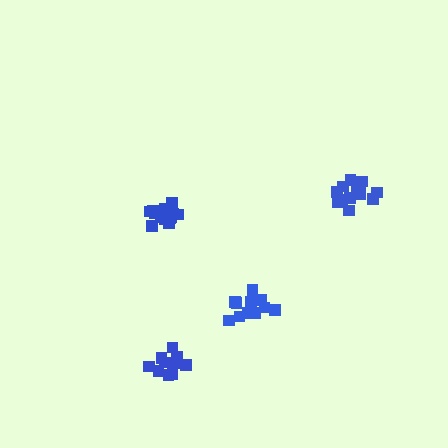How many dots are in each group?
Group 1: 13 dots, Group 2: 15 dots, Group 3: 10 dots, Group 4: 15 dots (53 total).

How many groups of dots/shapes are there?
There are 4 groups.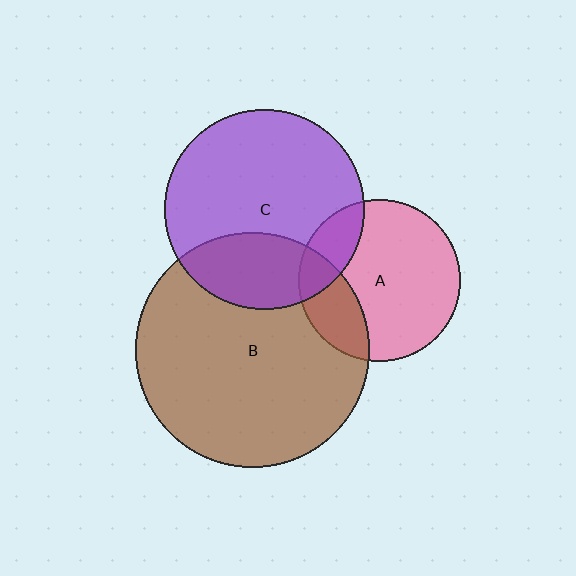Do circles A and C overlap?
Yes.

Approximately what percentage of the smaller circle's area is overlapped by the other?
Approximately 20%.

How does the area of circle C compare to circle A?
Approximately 1.5 times.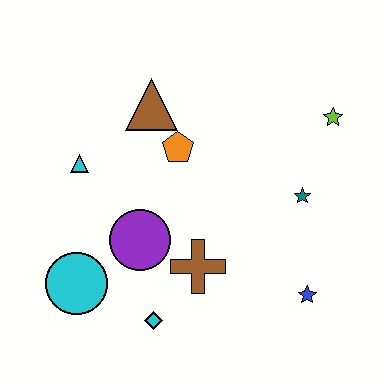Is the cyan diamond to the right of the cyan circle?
Yes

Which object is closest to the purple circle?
The brown cross is closest to the purple circle.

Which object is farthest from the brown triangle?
The blue star is farthest from the brown triangle.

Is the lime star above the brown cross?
Yes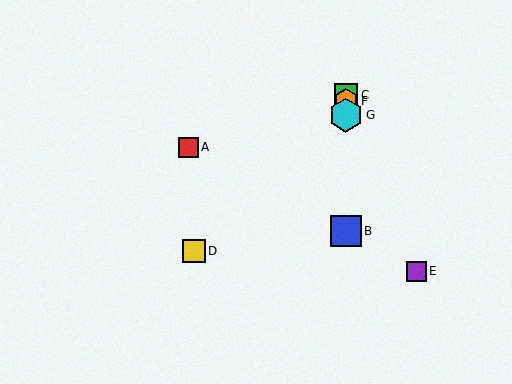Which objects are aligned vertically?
Objects B, C, F, G are aligned vertically.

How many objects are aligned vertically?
4 objects (B, C, F, G) are aligned vertically.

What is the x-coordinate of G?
Object G is at x≈346.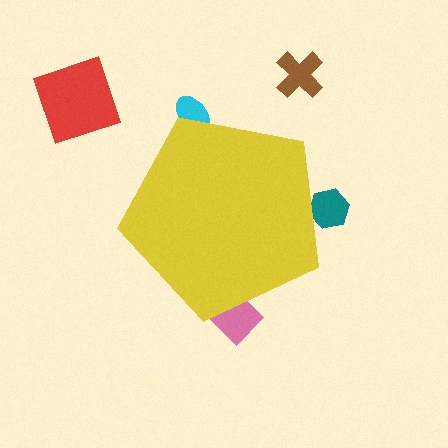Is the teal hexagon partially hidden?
Yes, the teal hexagon is partially hidden behind the yellow pentagon.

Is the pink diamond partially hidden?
Yes, the pink diamond is partially hidden behind the yellow pentagon.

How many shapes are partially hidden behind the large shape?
3 shapes are partially hidden.